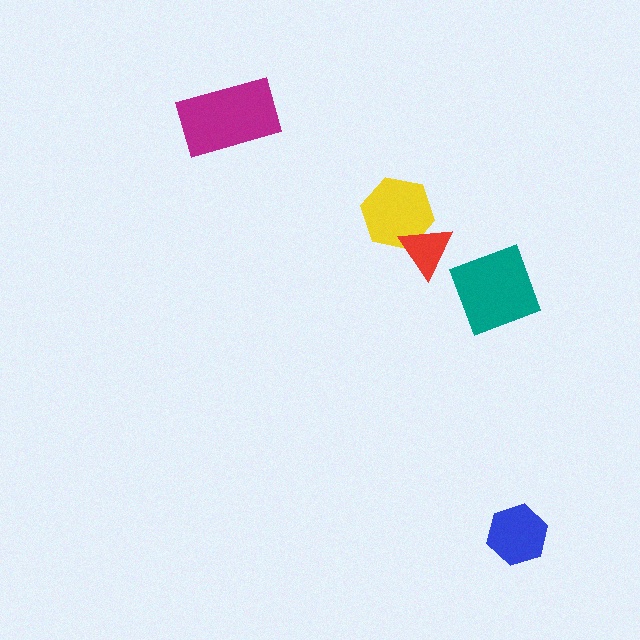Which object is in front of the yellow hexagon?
The red triangle is in front of the yellow hexagon.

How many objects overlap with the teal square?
0 objects overlap with the teal square.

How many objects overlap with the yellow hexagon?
1 object overlaps with the yellow hexagon.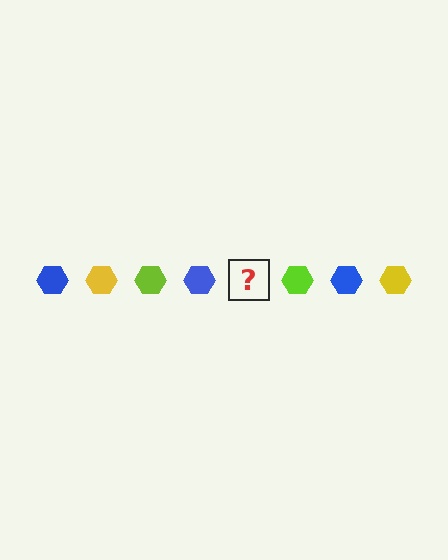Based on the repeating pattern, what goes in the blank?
The blank should be a yellow hexagon.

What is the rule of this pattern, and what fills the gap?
The rule is that the pattern cycles through blue, yellow, lime hexagons. The gap should be filled with a yellow hexagon.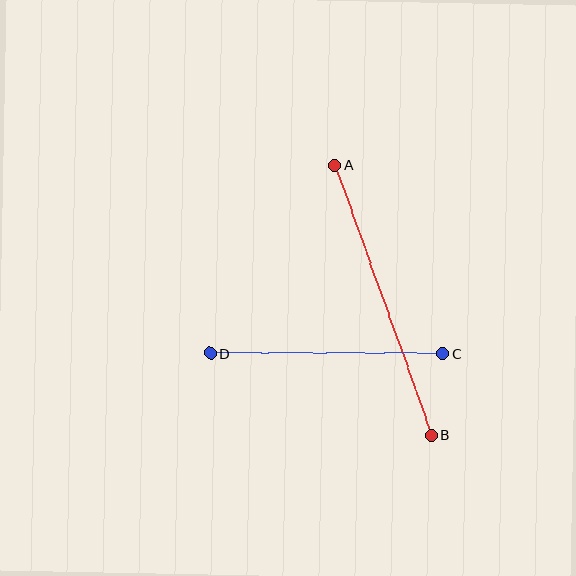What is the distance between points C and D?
The distance is approximately 232 pixels.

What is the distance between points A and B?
The distance is approximately 287 pixels.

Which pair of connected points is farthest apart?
Points A and B are farthest apart.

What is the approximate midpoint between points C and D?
The midpoint is at approximately (326, 354) pixels.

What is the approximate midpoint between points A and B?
The midpoint is at approximately (383, 300) pixels.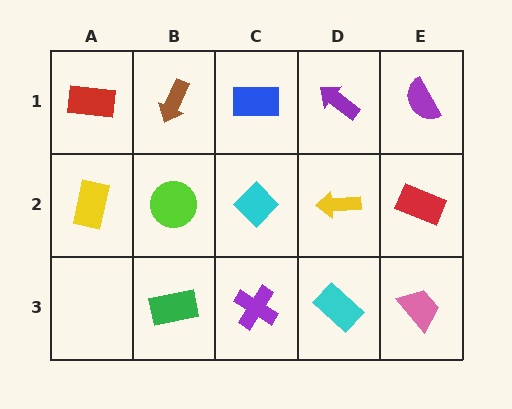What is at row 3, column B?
A green rectangle.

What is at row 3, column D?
A cyan rectangle.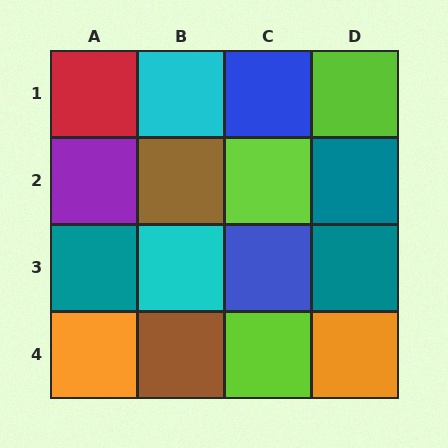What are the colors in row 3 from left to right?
Teal, cyan, blue, teal.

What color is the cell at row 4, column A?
Orange.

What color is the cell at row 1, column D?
Lime.